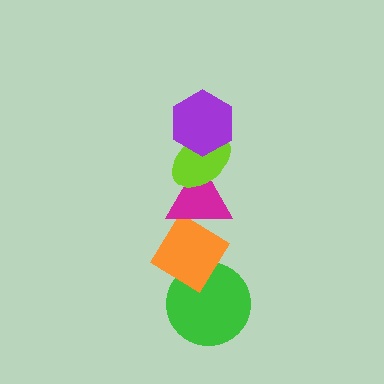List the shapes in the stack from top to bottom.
From top to bottom: the purple hexagon, the lime ellipse, the magenta triangle, the orange diamond, the green circle.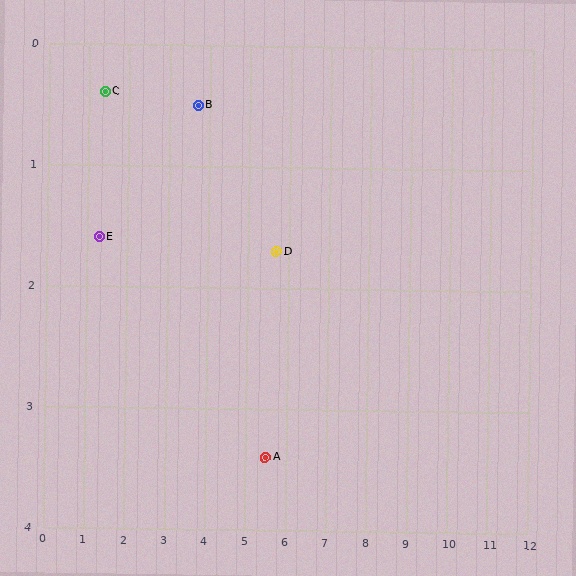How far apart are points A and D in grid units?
Points A and D are about 1.7 grid units apart.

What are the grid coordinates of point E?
Point E is at approximately (1.3, 1.6).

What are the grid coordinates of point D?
Point D is at approximately (5.7, 1.7).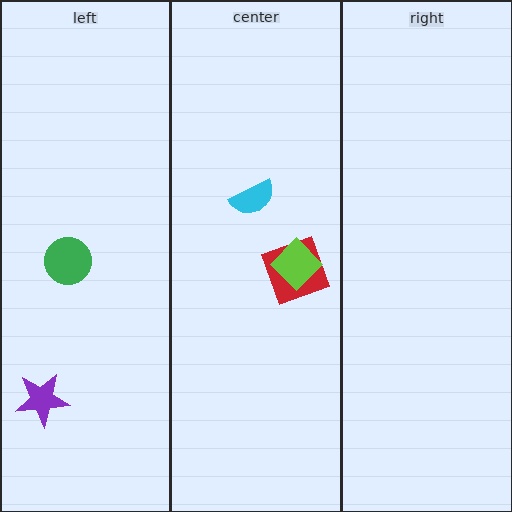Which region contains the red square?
The center region.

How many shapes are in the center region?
3.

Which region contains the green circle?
The left region.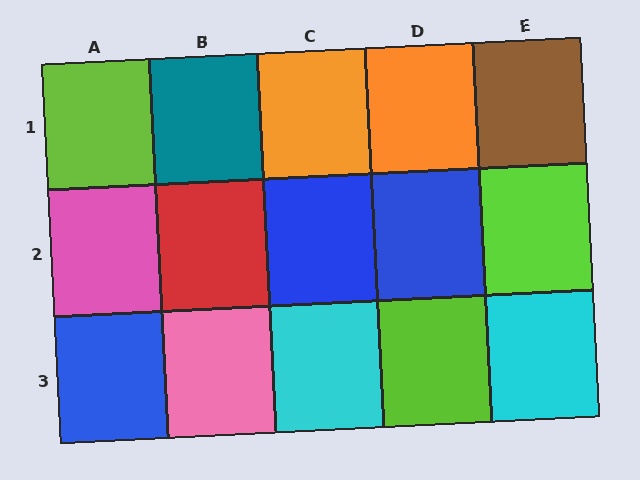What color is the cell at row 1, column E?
Brown.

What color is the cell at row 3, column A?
Blue.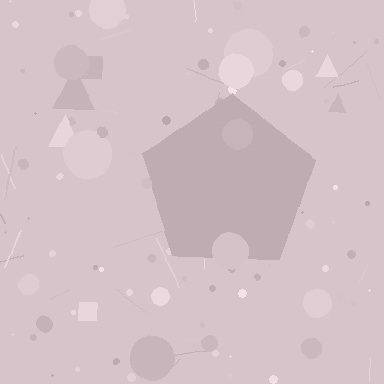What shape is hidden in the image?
A pentagon is hidden in the image.